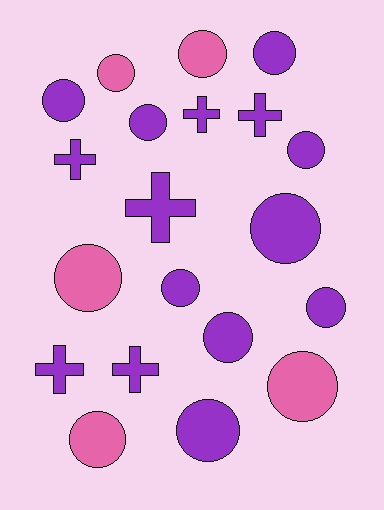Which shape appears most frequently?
Circle, with 14 objects.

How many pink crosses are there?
There are no pink crosses.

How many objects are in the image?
There are 20 objects.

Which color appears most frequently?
Purple, with 15 objects.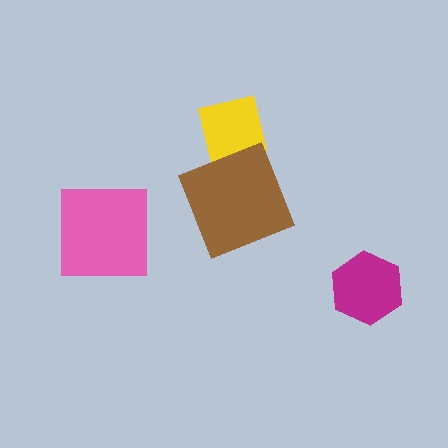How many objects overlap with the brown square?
1 object overlaps with the brown square.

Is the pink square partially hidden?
No, no other shape covers it.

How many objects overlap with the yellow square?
1 object overlaps with the yellow square.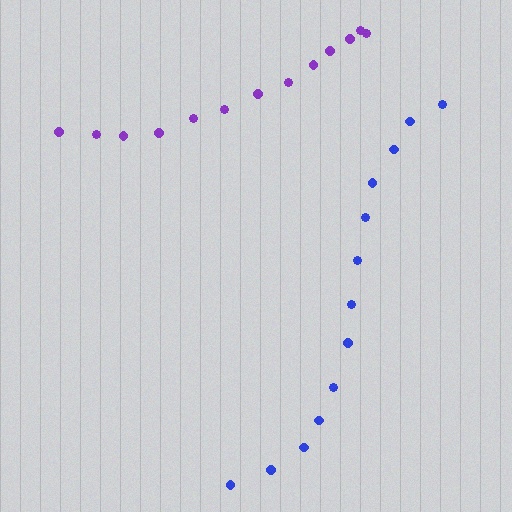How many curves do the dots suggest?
There are 2 distinct paths.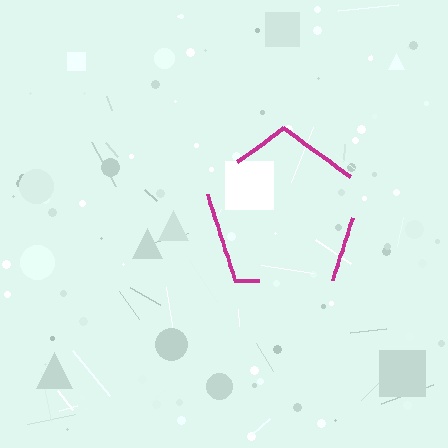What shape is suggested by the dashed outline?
The dashed outline suggests a pentagon.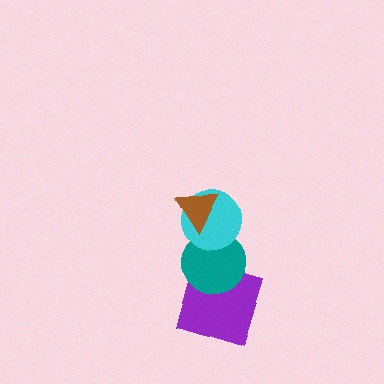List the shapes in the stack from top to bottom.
From top to bottom: the brown triangle, the cyan circle, the teal circle, the purple square.